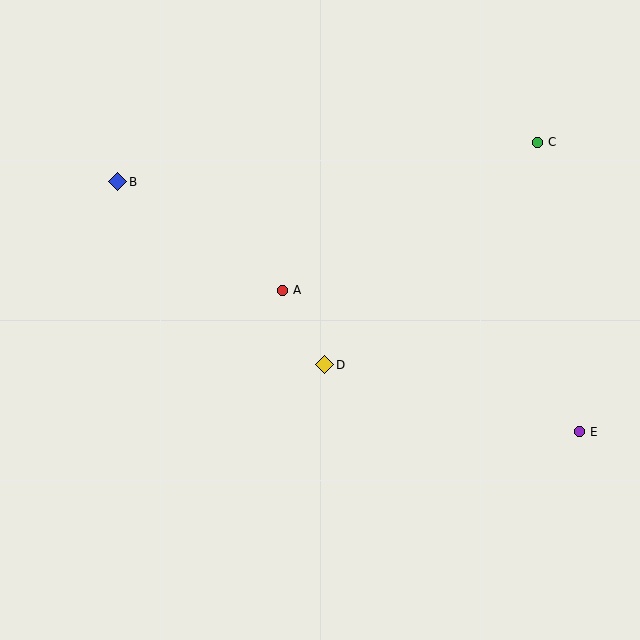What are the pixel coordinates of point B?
Point B is at (118, 182).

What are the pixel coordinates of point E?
Point E is at (579, 432).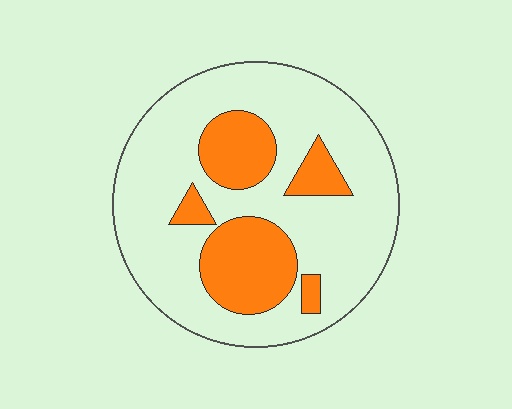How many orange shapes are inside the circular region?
5.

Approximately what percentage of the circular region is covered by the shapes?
Approximately 25%.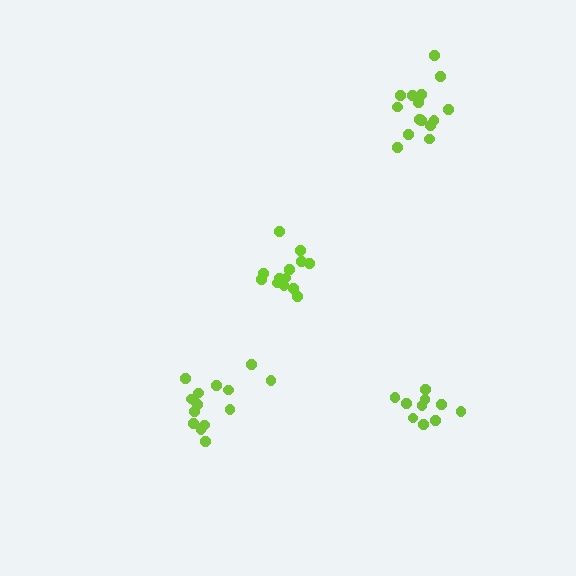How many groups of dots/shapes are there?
There are 4 groups.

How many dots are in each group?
Group 1: 15 dots, Group 2: 15 dots, Group 3: 14 dots, Group 4: 10 dots (54 total).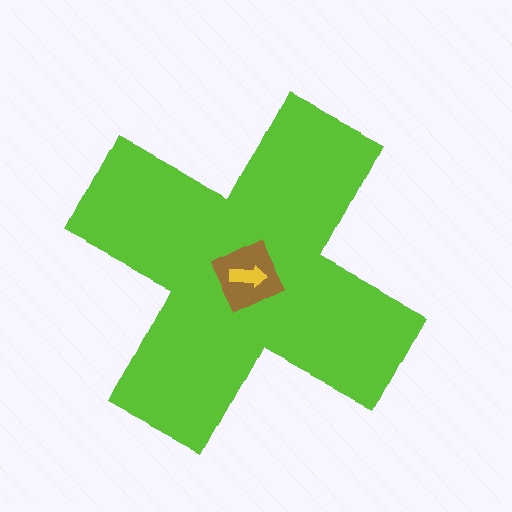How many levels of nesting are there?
3.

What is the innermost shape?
The yellow arrow.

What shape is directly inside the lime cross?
The brown square.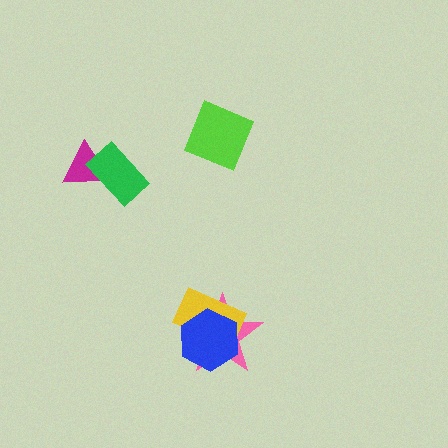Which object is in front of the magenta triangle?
The green rectangle is in front of the magenta triangle.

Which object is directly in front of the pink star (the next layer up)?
The yellow rectangle is directly in front of the pink star.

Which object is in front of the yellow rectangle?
The blue hexagon is in front of the yellow rectangle.